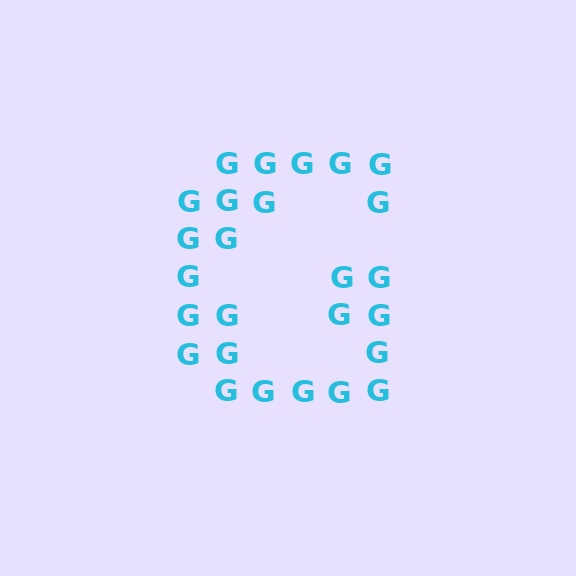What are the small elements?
The small elements are letter G's.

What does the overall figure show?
The overall figure shows the letter G.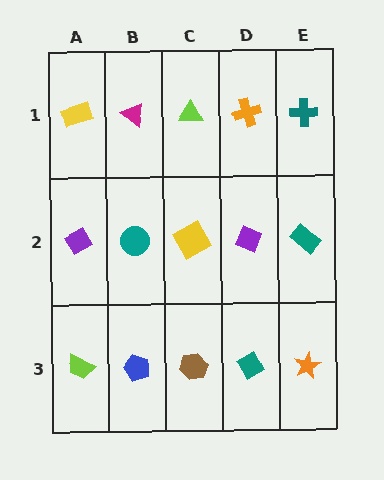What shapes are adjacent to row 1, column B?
A teal circle (row 2, column B), a yellow rectangle (row 1, column A), a lime triangle (row 1, column C).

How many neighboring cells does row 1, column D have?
3.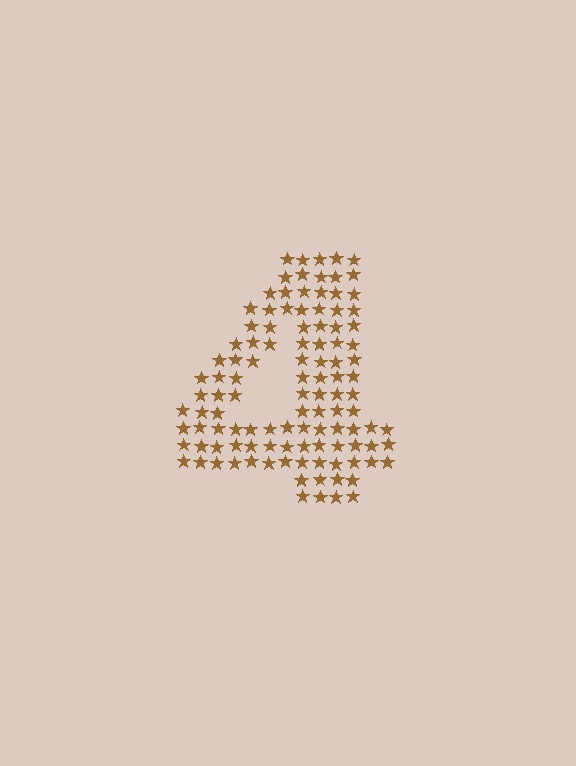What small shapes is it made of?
It is made of small stars.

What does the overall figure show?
The overall figure shows the digit 4.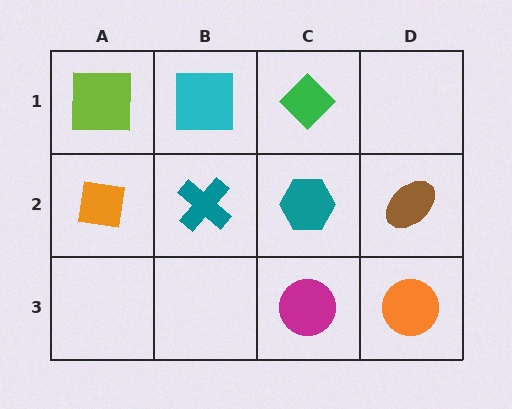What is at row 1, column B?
A cyan square.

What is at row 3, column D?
An orange circle.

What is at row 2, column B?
A teal cross.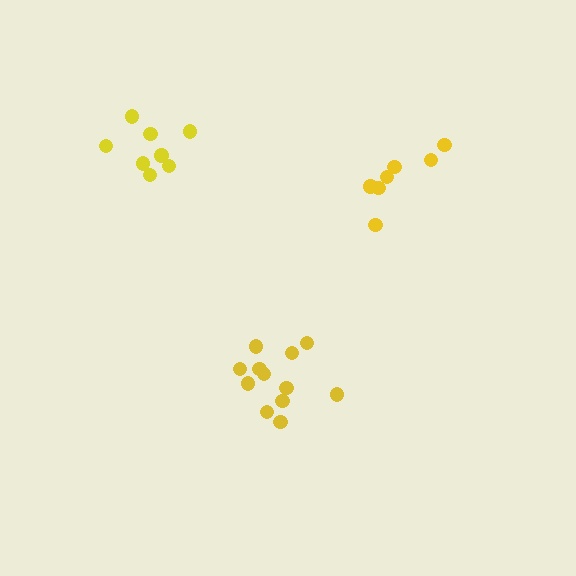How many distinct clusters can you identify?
There are 3 distinct clusters.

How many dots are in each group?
Group 1: 7 dots, Group 2: 8 dots, Group 3: 12 dots (27 total).